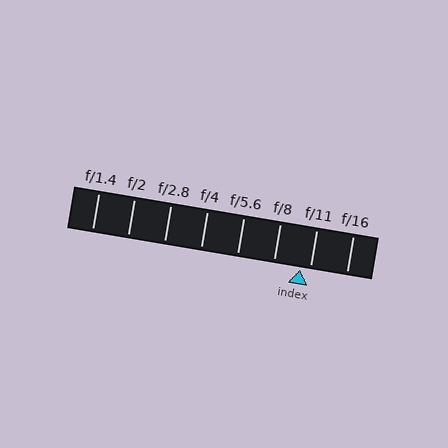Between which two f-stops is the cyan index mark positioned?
The index mark is between f/8 and f/11.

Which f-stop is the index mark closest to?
The index mark is closest to f/11.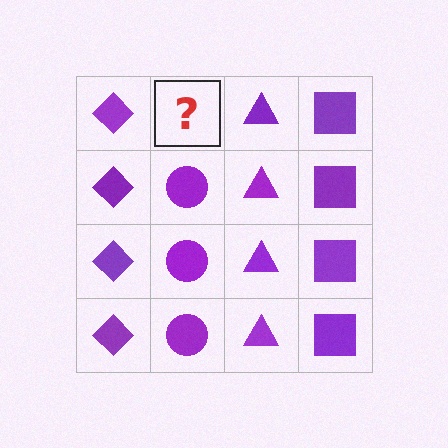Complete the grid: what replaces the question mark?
The question mark should be replaced with a purple circle.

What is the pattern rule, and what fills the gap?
The rule is that each column has a consistent shape. The gap should be filled with a purple circle.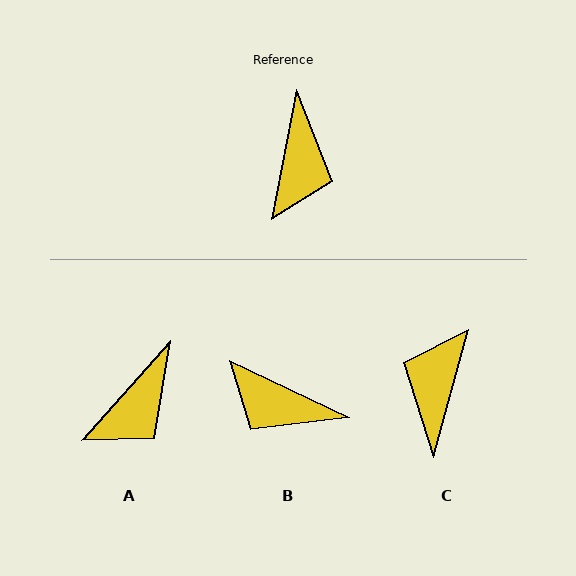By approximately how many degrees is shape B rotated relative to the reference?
Approximately 104 degrees clockwise.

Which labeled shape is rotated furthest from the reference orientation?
C, about 176 degrees away.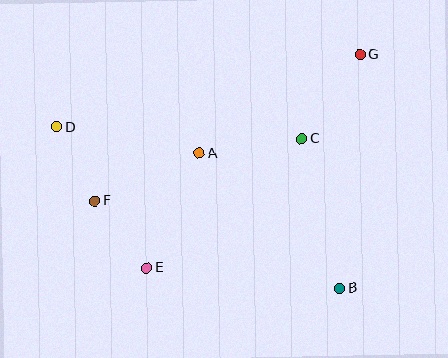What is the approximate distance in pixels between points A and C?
The distance between A and C is approximately 103 pixels.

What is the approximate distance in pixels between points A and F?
The distance between A and F is approximately 114 pixels.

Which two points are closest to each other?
Points D and F are closest to each other.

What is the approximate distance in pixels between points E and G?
The distance between E and G is approximately 302 pixels.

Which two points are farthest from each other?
Points B and D are farthest from each other.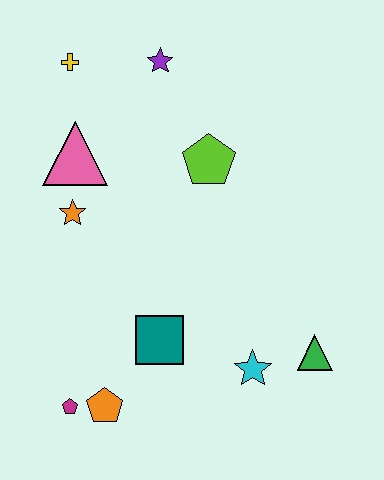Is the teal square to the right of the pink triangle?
Yes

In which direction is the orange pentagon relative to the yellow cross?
The orange pentagon is below the yellow cross.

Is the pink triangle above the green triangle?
Yes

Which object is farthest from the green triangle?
The yellow cross is farthest from the green triangle.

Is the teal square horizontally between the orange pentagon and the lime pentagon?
Yes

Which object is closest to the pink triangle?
The orange star is closest to the pink triangle.